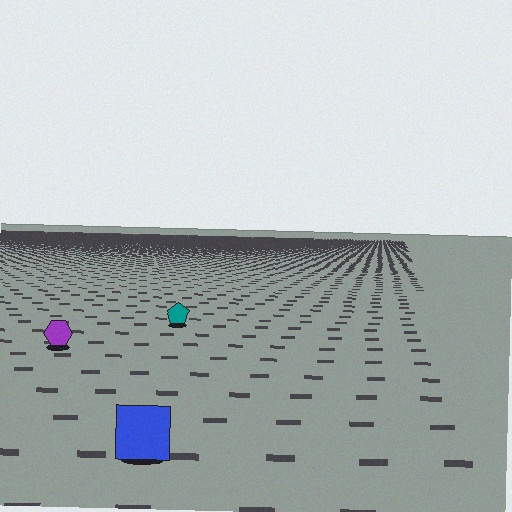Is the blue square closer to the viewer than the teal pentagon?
Yes. The blue square is closer — you can tell from the texture gradient: the ground texture is coarser near it.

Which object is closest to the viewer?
The blue square is closest. The texture marks near it are larger and more spread out.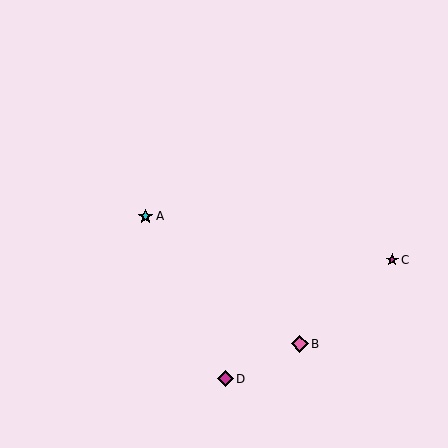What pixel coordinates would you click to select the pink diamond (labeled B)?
Click at (300, 344) to select the pink diamond B.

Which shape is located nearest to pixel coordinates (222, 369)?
The magenta diamond (labeled D) at (225, 379) is nearest to that location.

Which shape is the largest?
The pink diamond (labeled B) is the largest.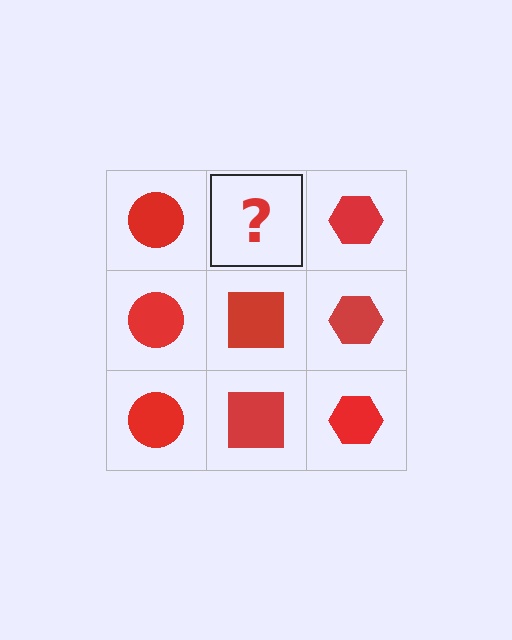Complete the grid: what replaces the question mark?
The question mark should be replaced with a red square.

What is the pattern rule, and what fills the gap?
The rule is that each column has a consistent shape. The gap should be filled with a red square.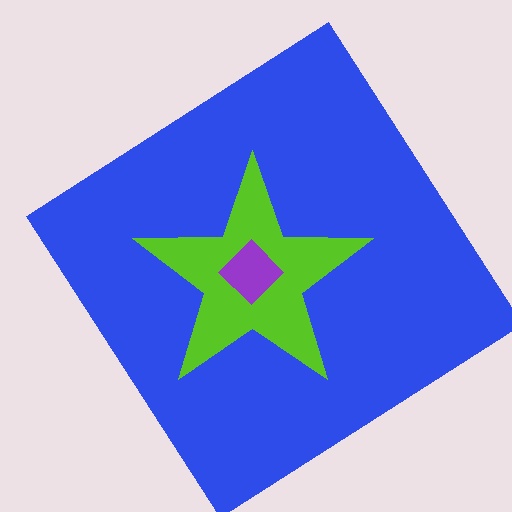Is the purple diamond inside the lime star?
Yes.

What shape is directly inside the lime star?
The purple diamond.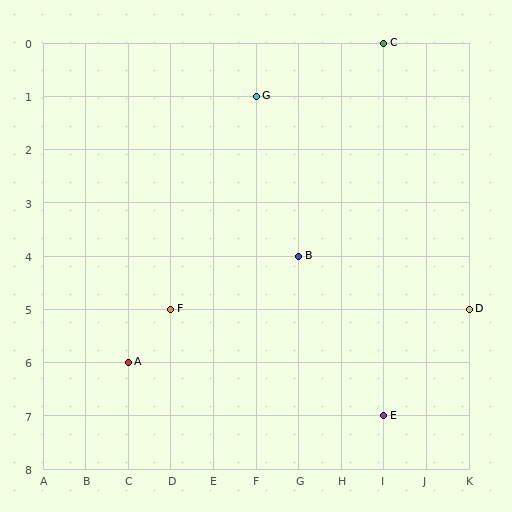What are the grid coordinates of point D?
Point D is at grid coordinates (K, 5).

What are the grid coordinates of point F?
Point F is at grid coordinates (D, 5).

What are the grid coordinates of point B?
Point B is at grid coordinates (G, 4).